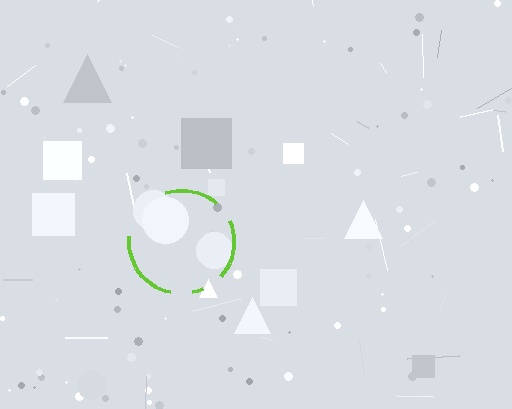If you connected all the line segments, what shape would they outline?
They would outline a circle.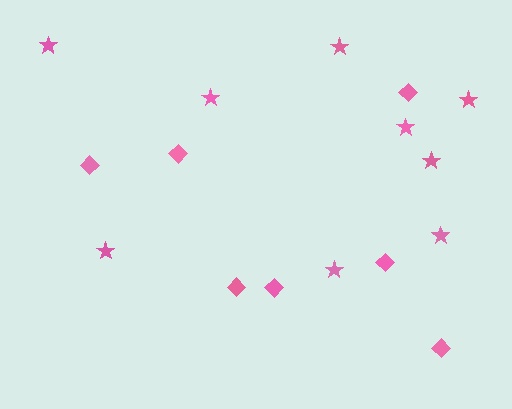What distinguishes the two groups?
There are 2 groups: one group of stars (9) and one group of diamonds (7).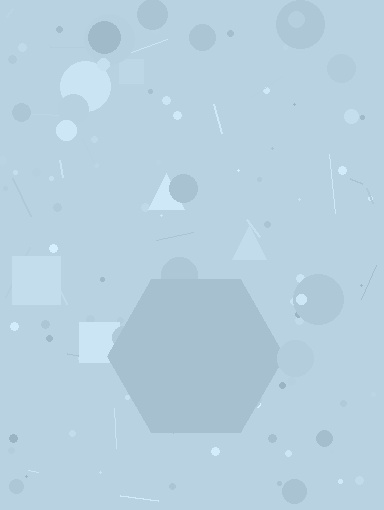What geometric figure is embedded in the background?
A hexagon is embedded in the background.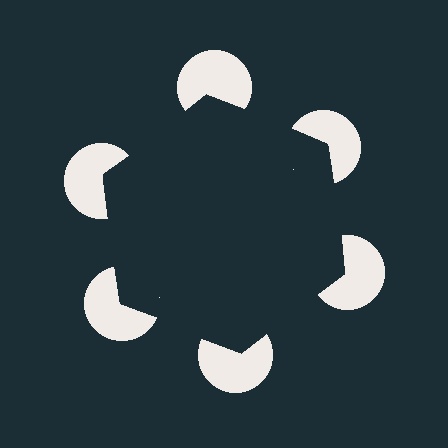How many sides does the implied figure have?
6 sides.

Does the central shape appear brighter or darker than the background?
It typically appears slightly darker than the background, even though no actual brightness change is drawn.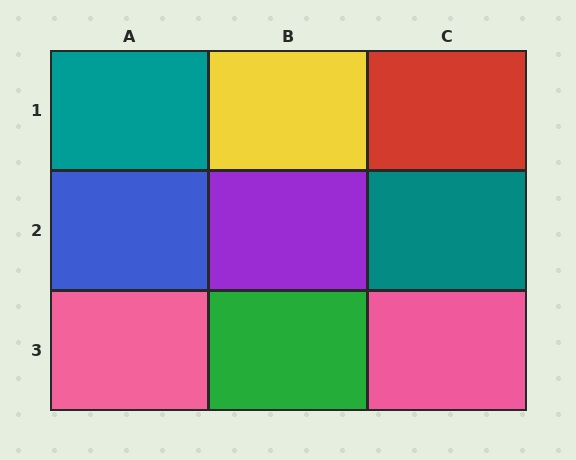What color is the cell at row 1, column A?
Teal.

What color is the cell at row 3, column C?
Pink.